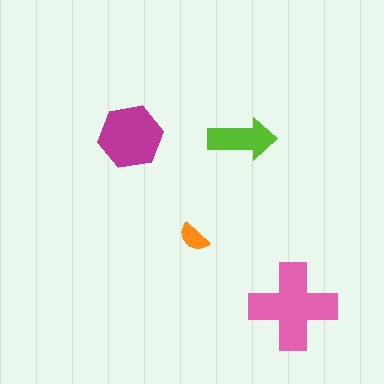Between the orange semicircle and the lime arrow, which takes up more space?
The lime arrow.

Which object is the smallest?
The orange semicircle.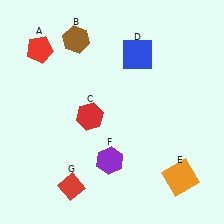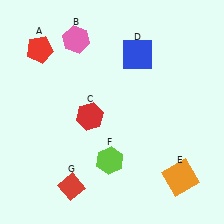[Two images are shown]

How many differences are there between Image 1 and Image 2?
There are 2 differences between the two images.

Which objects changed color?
B changed from brown to pink. F changed from purple to lime.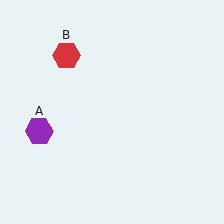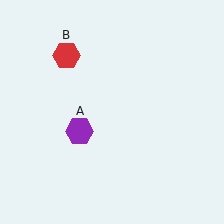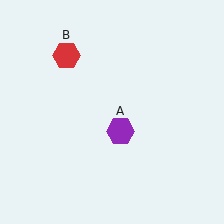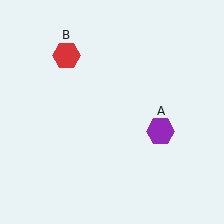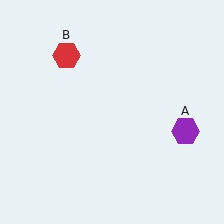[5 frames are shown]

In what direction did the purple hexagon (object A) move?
The purple hexagon (object A) moved right.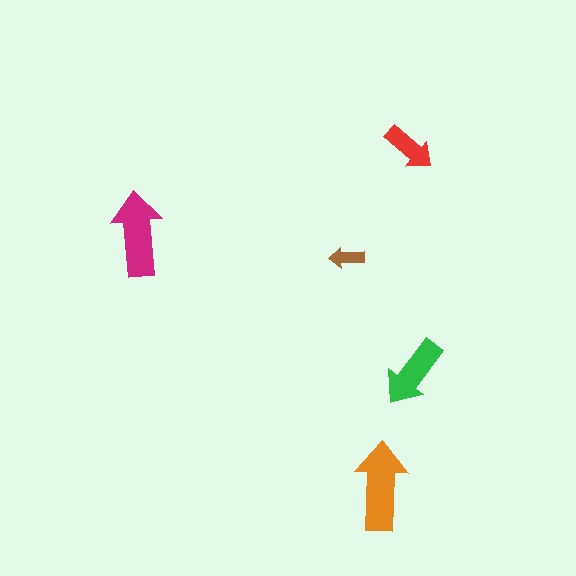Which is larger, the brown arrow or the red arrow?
The red one.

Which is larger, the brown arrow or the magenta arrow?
The magenta one.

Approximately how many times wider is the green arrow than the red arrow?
About 1.5 times wider.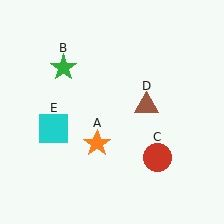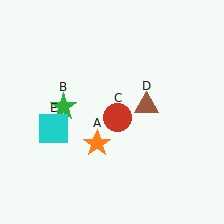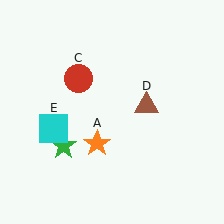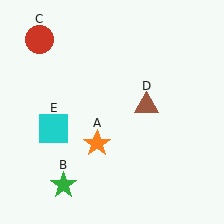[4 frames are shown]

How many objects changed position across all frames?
2 objects changed position: green star (object B), red circle (object C).